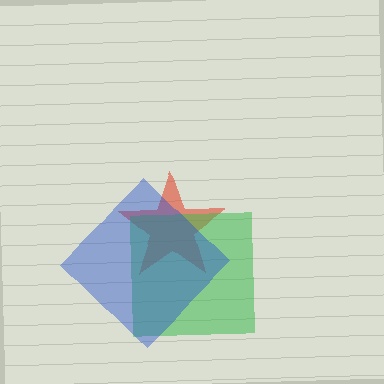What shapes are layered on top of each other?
The layered shapes are: a red star, a green square, a blue diamond.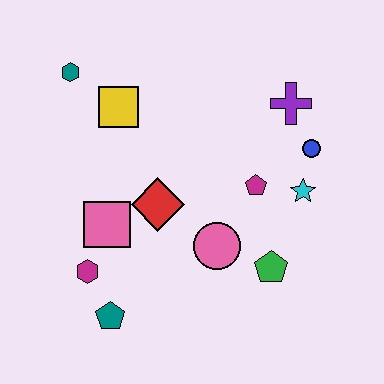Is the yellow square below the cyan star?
No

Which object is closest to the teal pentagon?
The magenta hexagon is closest to the teal pentagon.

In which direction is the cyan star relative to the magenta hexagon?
The cyan star is to the right of the magenta hexagon.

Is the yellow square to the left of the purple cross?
Yes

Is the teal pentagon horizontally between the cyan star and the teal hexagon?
Yes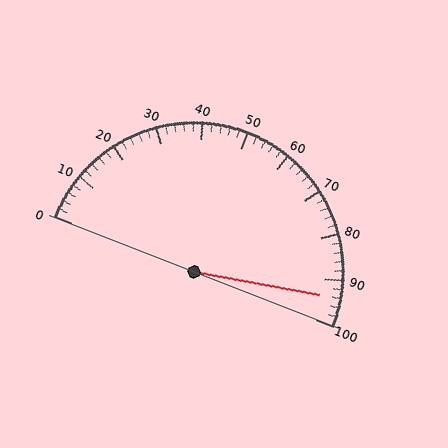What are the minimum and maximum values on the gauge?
The gauge ranges from 0 to 100.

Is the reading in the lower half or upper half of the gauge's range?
The reading is in the upper half of the range (0 to 100).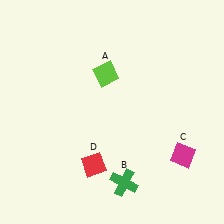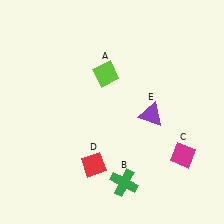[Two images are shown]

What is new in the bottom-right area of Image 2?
A purple triangle (E) was added in the bottom-right area of Image 2.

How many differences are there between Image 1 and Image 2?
There is 1 difference between the two images.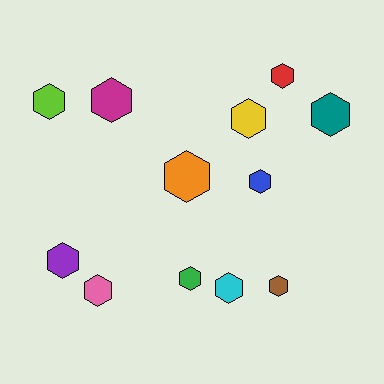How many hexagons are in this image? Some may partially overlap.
There are 12 hexagons.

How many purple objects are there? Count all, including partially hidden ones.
There is 1 purple object.